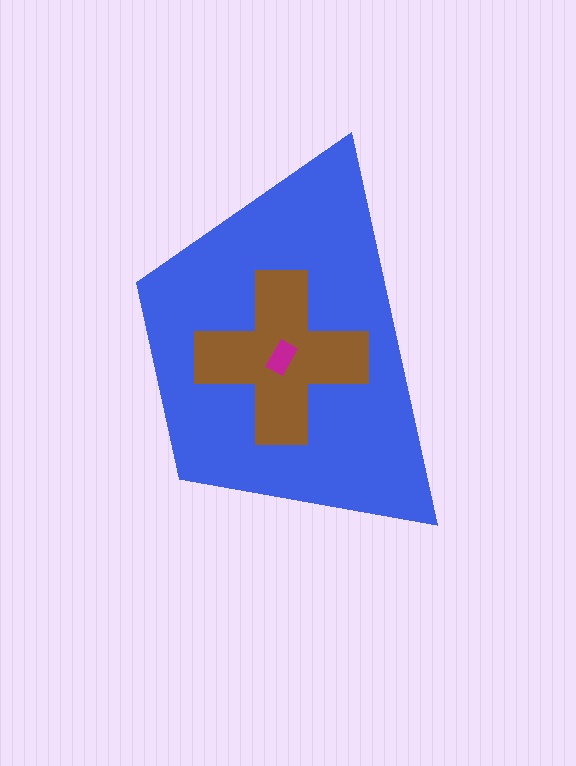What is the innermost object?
The magenta rectangle.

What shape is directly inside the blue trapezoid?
The brown cross.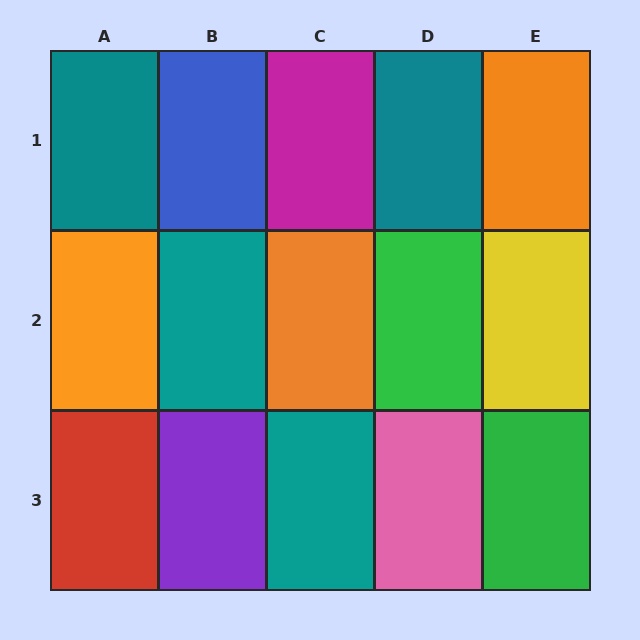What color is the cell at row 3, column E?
Green.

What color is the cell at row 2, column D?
Green.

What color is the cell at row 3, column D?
Pink.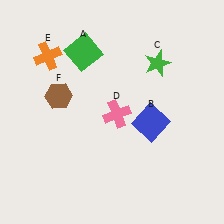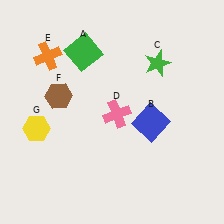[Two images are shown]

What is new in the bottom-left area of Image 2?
A yellow hexagon (G) was added in the bottom-left area of Image 2.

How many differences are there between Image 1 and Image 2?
There is 1 difference between the two images.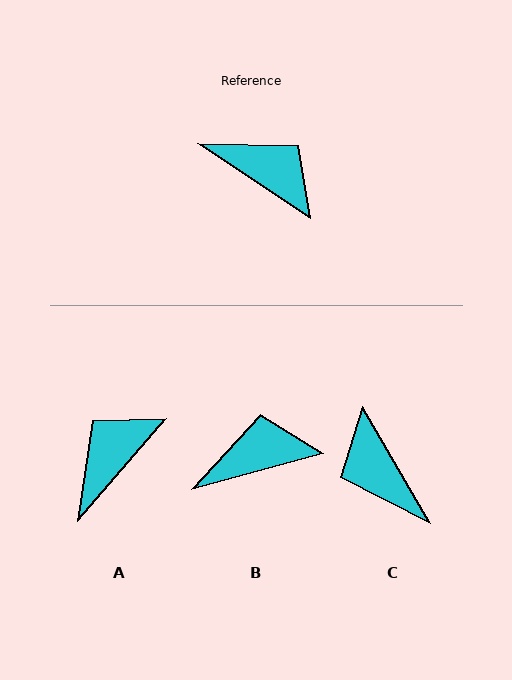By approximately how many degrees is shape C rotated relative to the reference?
Approximately 154 degrees counter-clockwise.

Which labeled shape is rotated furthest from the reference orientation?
C, about 154 degrees away.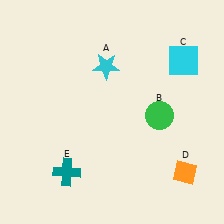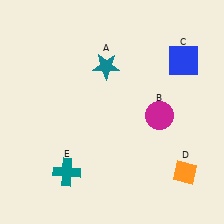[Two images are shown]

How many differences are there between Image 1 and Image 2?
There are 3 differences between the two images.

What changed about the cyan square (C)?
In Image 1, C is cyan. In Image 2, it changed to blue.